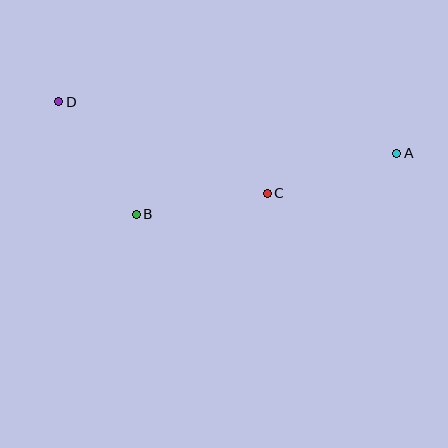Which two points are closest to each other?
Points B and C are closest to each other.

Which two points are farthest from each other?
Points A and D are farthest from each other.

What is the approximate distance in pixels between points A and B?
The distance between A and B is approximately 268 pixels.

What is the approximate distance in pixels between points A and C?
The distance between A and C is approximately 136 pixels.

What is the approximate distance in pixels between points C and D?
The distance between C and D is approximately 228 pixels.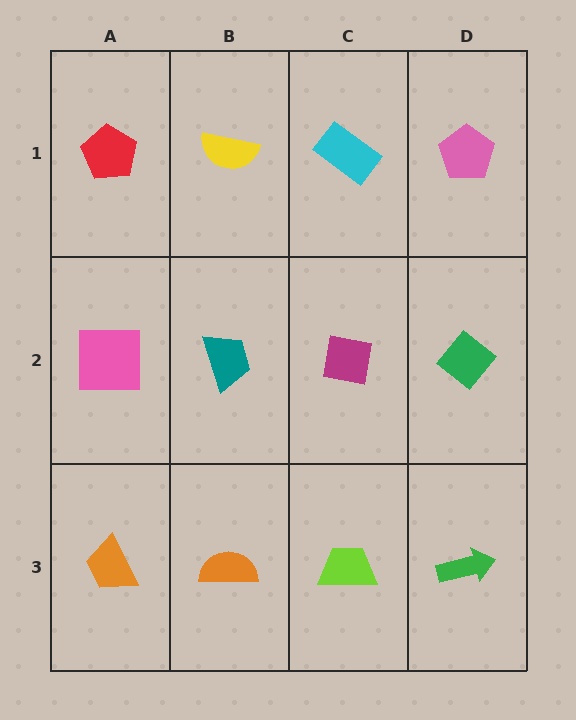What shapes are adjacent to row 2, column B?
A yellow semicircle (row 1, column B), an orange semicircle (row 3, column B), a pink square (row 2, column A), a magenta square (row 2, column C).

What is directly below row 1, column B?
A teal trapezoid.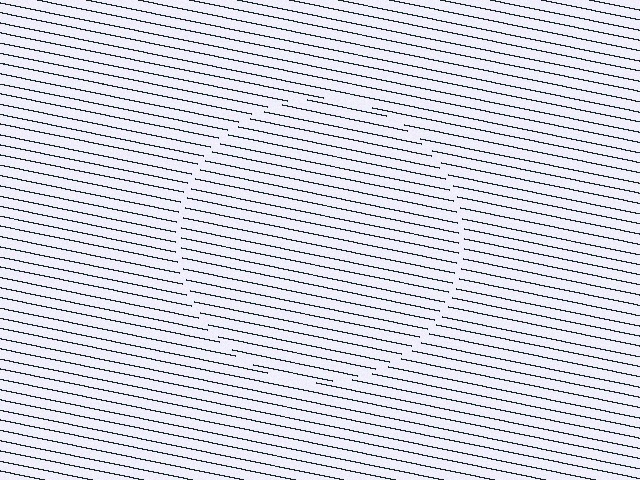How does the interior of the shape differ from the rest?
The interior of the shape contains the same grating, shifted by half a period — the contour is defined by the phase discontinuity where line-ends from the inner and outer gratings abut.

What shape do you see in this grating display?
An illusory circle. The interior of the shape contains the same grating, shifted by half a period — the contour is defined by the phase discontinuity where line-ends from the inner and outer gratings abut.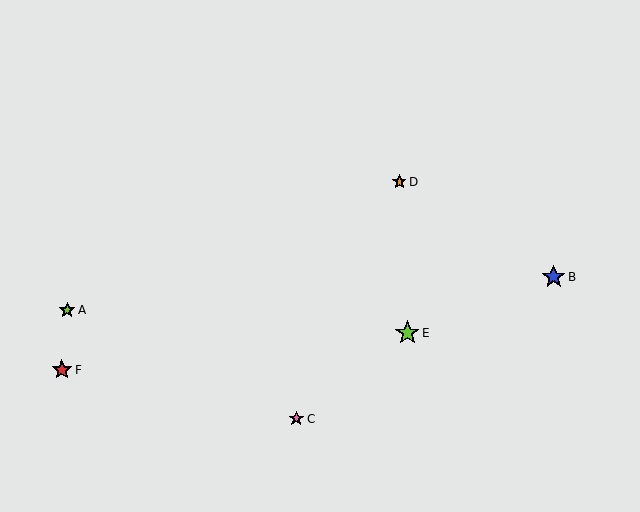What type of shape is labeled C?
Shape C is a pink star.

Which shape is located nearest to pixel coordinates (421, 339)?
The lime star (labeled E) at (407, 333) is nearest to that location.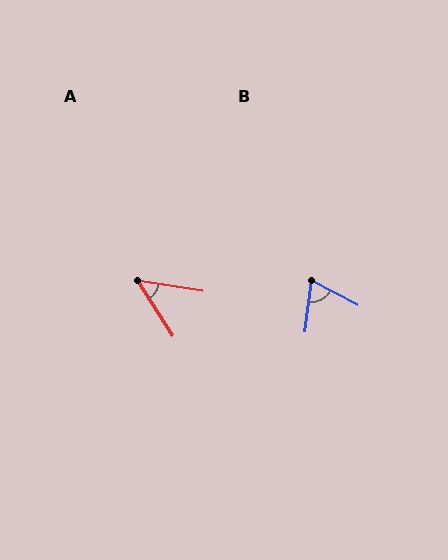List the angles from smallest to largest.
A (49°), B (69°).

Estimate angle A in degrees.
Approximately 49 degrees.